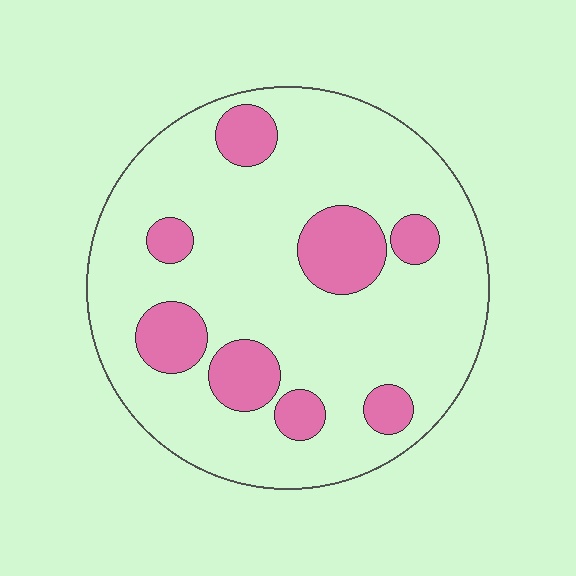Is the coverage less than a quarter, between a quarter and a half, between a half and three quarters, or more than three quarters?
Less than a quarter.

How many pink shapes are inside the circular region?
8.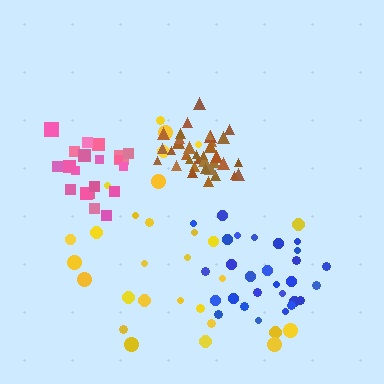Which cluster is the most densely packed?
Brown.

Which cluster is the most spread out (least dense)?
Yellow.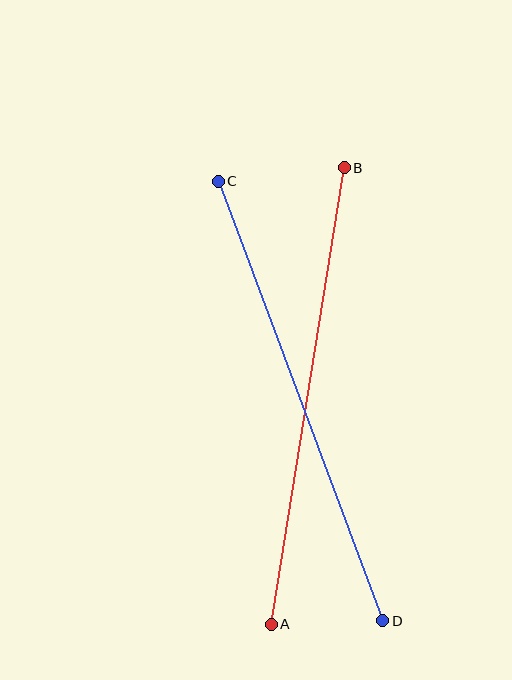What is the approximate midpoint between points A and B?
The midpoint is at approximately (308, 396) pixels.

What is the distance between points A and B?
The distance is approximately 462 pixels.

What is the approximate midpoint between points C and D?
The midpoint is at approximately (301, 401) pixels.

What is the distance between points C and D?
The distance is approximately 469 pixels.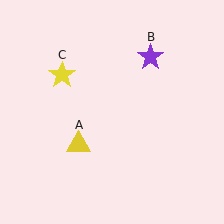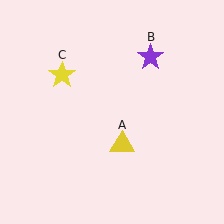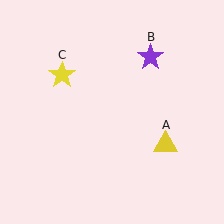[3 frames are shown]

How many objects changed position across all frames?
1 object changed position: yellow triangle (object A).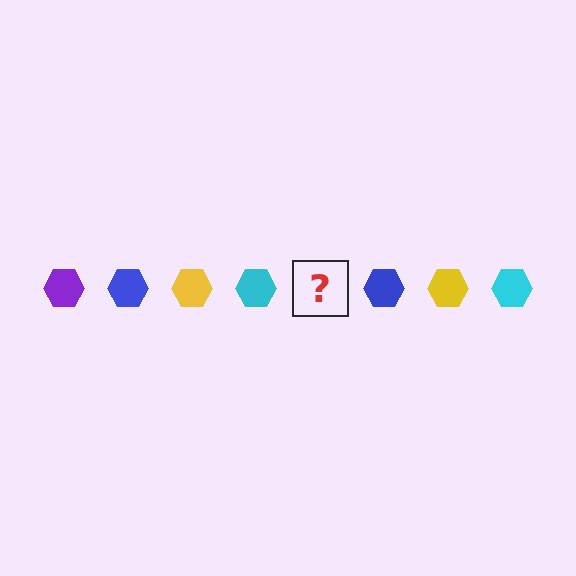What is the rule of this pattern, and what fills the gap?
The rule is that the pattern cycles through purple, blue, yellow, cyan hexagons. The gap should be filled with a purple hexagon.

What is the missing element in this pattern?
The missing element is a purple hexagon.